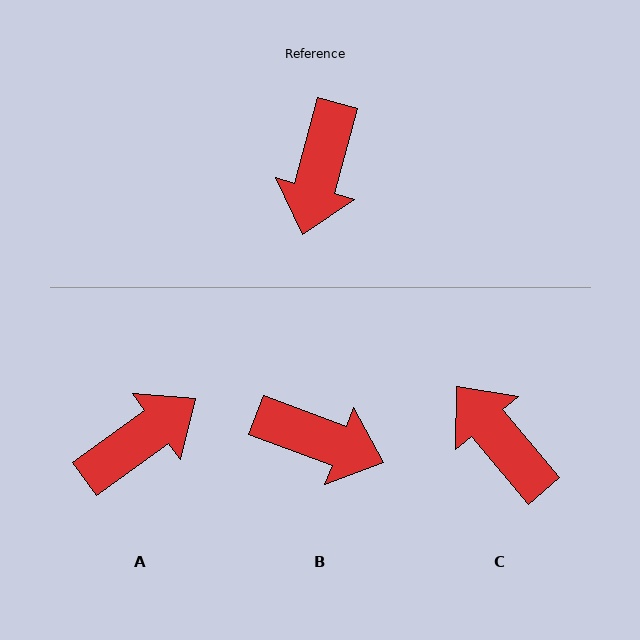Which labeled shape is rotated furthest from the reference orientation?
A, about 141 degrees away.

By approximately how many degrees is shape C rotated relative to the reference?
Approximately 125 degrees clockwise.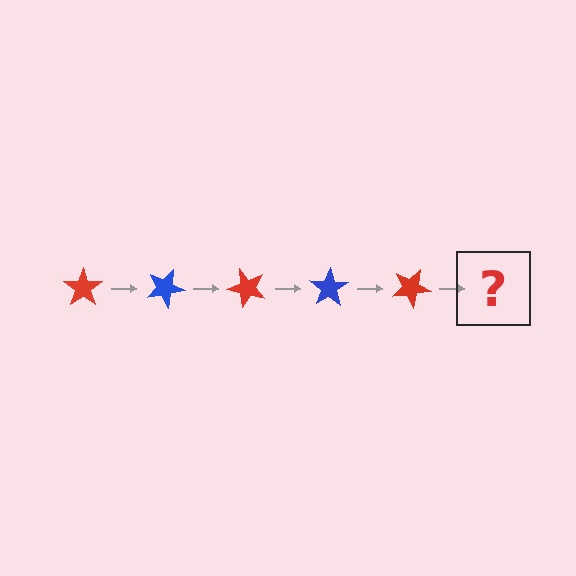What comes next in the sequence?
The next element should be a blue star, rotated 125 degrees from the start.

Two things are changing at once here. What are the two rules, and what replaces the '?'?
The two rules are that it rotates 25 degrees each step and the color cycles through red and blue. The '?' should be a blue star, rotated 125 degrees from the start.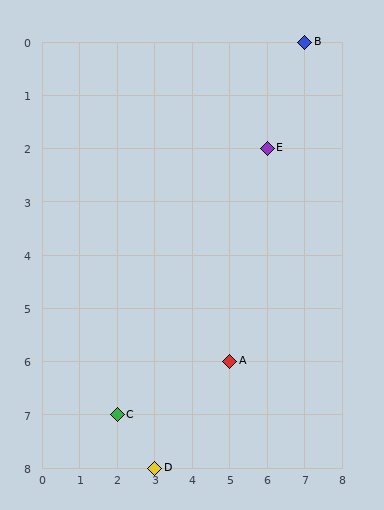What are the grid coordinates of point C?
Point C is at grid coordinates (2, 7).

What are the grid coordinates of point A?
Point A is at grid coordinates (5, 6).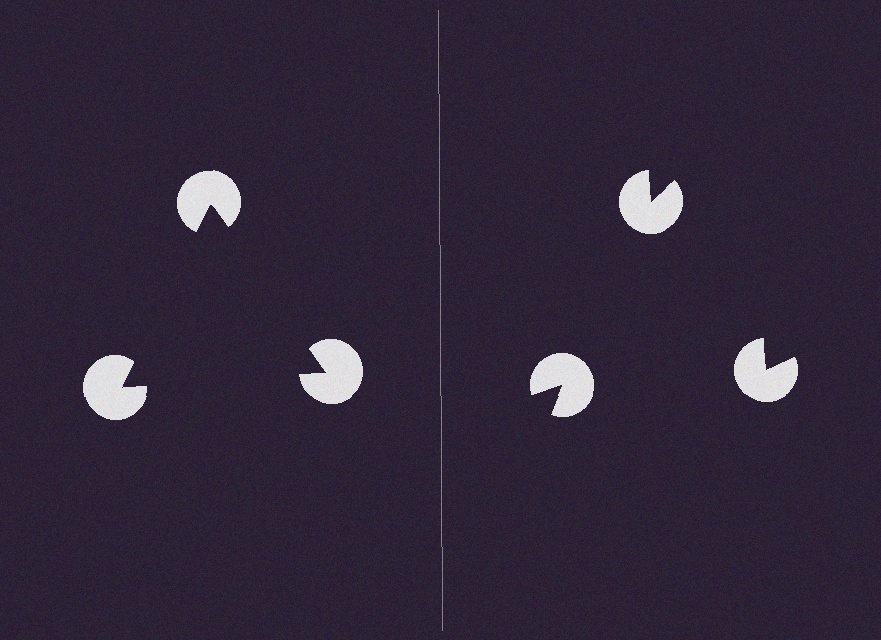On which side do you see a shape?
An illusory triangle appears on the left side. On the right side the wedge cuts are rotated, so no coherent shape forms.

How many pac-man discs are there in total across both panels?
6 — 3 on each side.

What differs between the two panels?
The pac-man discs are positioned identically on both sides; only the wedge orientations differ. On the left they align to a triangle; on the right they are misaligned.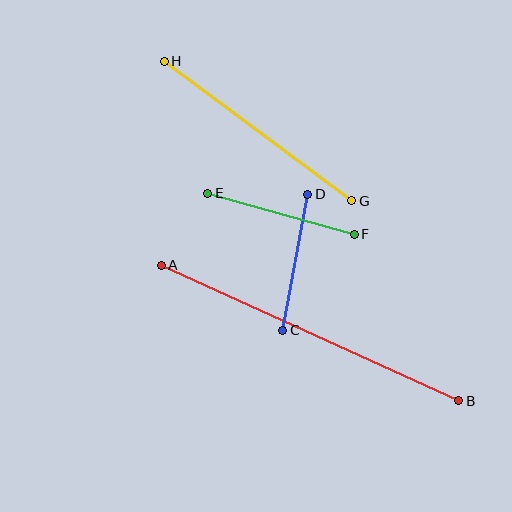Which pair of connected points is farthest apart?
Points A and B are farthest apart.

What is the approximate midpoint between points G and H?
The midpoint is at approximately (258, 131) pixels.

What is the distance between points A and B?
The distance is approximately 326 pixels.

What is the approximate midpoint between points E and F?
The midpoint is at approximately (281, 214) pixels.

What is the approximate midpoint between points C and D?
The midpoint is at approximately (295, 262) pixels.